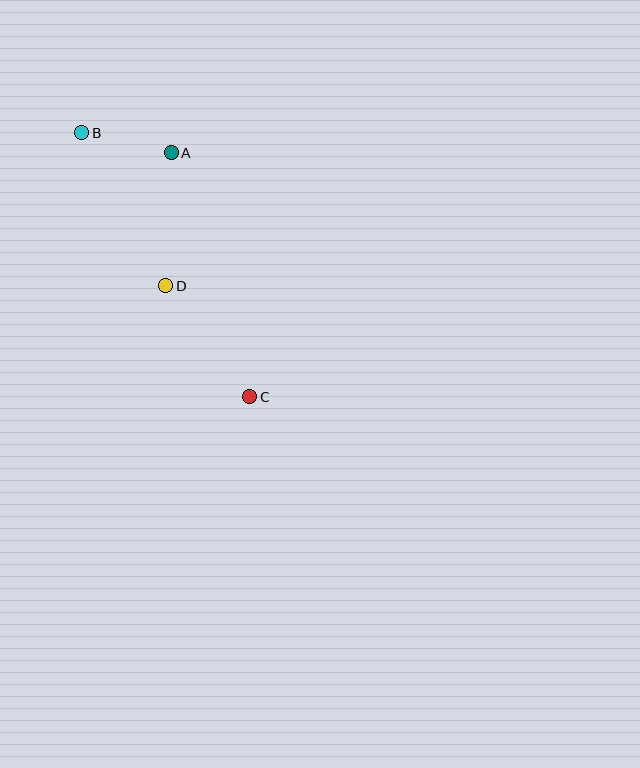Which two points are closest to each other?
Points A and B are closest to each other.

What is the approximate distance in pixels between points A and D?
The distance between A and D is approximately 133 pixels.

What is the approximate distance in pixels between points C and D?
The distance between C and D is approximately 139 pixels.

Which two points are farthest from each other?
Points B and C are farthest from each other.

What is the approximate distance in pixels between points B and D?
The distance between B and D is approximately 175 pixels.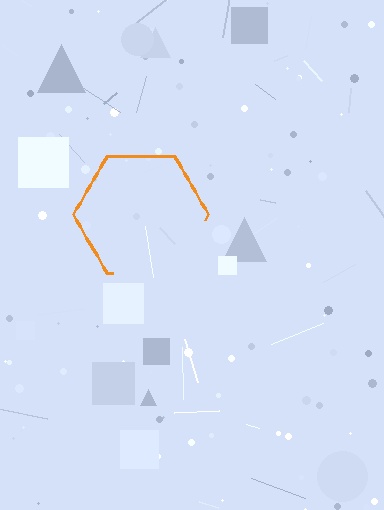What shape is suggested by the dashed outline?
The dashed outline suggests a hexagon.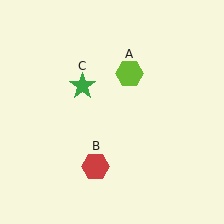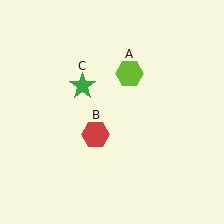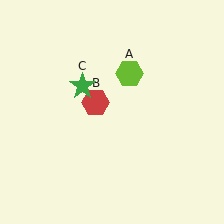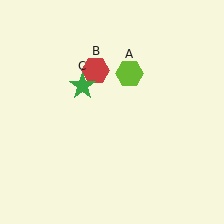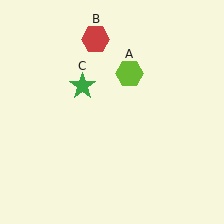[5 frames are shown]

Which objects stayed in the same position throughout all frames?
Lime hexagon (object A) and green star (object C) remained stationary.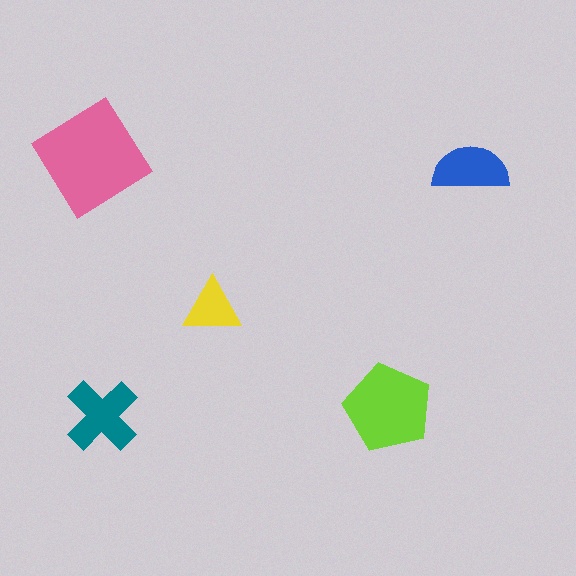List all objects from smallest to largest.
The yellow triangle, the blue semicircle, the teal cross, the lime pentagon, the pink diamond.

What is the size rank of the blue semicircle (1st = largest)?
4th.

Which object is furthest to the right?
The blue semicircle is rightmost.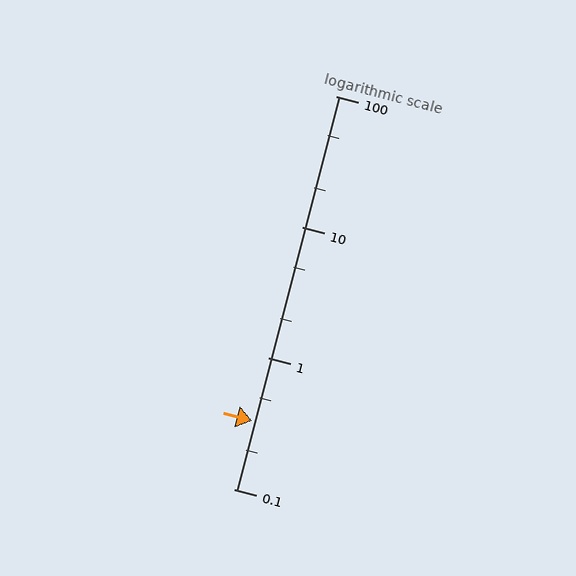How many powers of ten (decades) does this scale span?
The scale spans 3 decades, from 0.1 to 100.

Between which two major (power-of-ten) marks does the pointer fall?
The pointer is between 0.1 and 1.